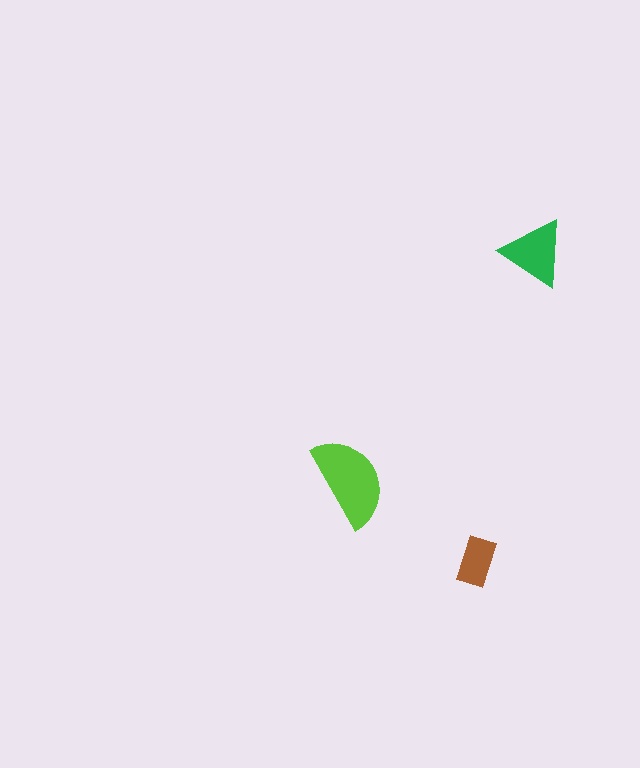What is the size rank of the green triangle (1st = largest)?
2nd.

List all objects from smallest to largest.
The brown rectangle, the green triangle, the lime semicircle.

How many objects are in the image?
There are 3 objects in the image.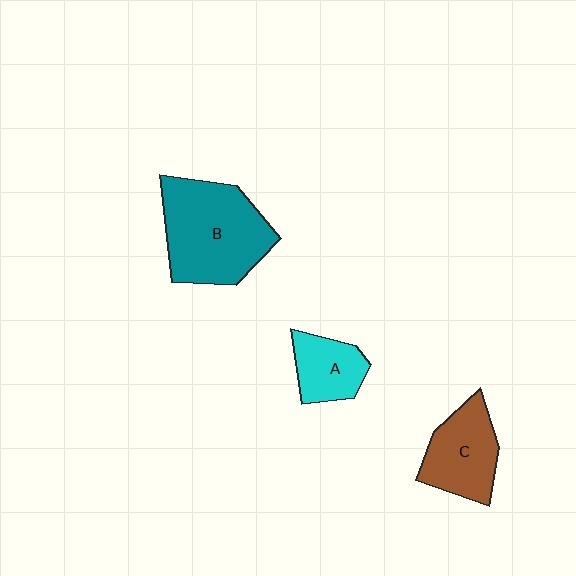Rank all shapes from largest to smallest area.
From largest to smallest: B (teal), C (brown), A (cyan).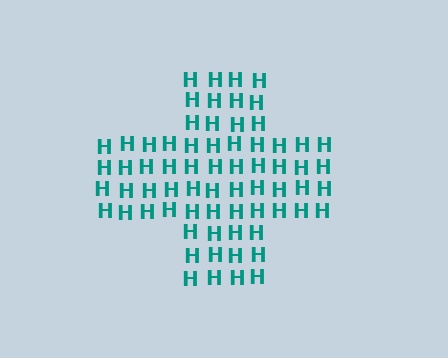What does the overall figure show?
The overall figure shows a cross.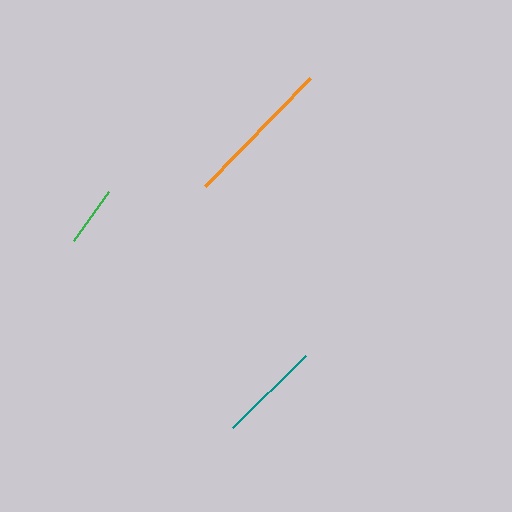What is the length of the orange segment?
The orange segment is approximately 150 pixels long.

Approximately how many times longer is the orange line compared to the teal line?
The orange line is approximately 1.5 times the length of the teal line.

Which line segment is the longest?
The orange line is the longest at approximately 150 pixels.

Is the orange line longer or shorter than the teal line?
The orange line is longer than the teal line.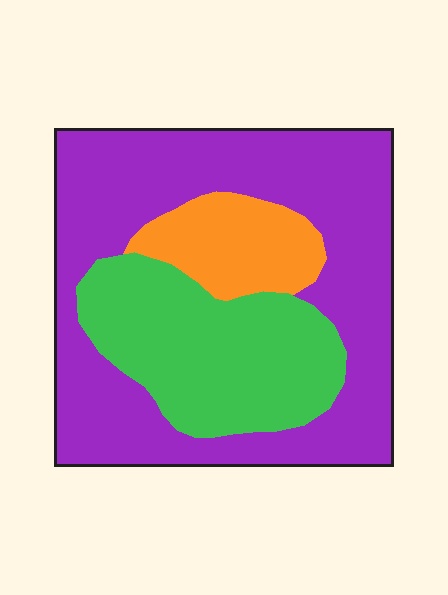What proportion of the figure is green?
Green covers 29% of the figure.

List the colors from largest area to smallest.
From largest to smallest: purple, green, orange.